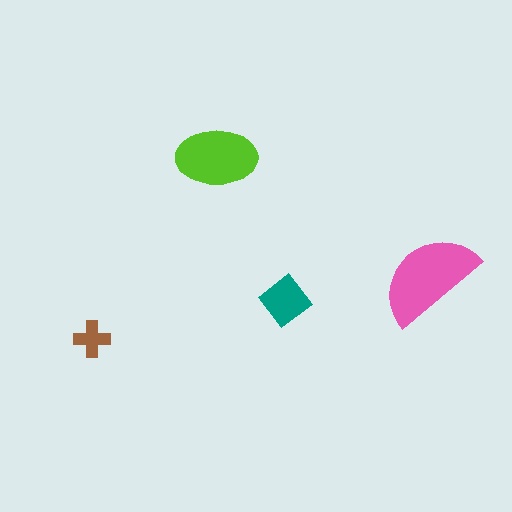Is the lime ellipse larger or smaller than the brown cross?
Larger.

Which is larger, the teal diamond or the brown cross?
The teal diamond.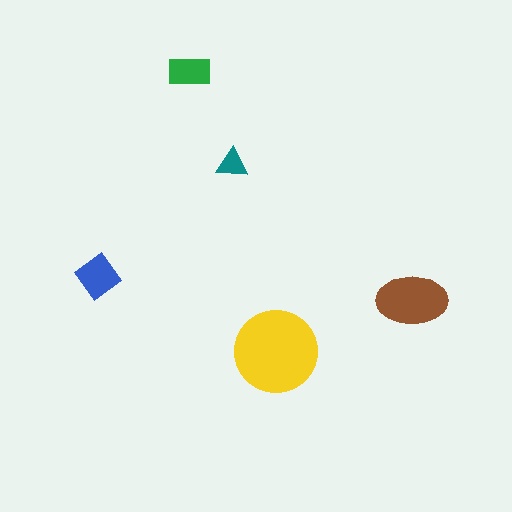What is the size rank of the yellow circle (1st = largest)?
1st.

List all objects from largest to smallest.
The yellow circle, the brown ellipse, the blue diamond, the green rectangle, the teal triangle.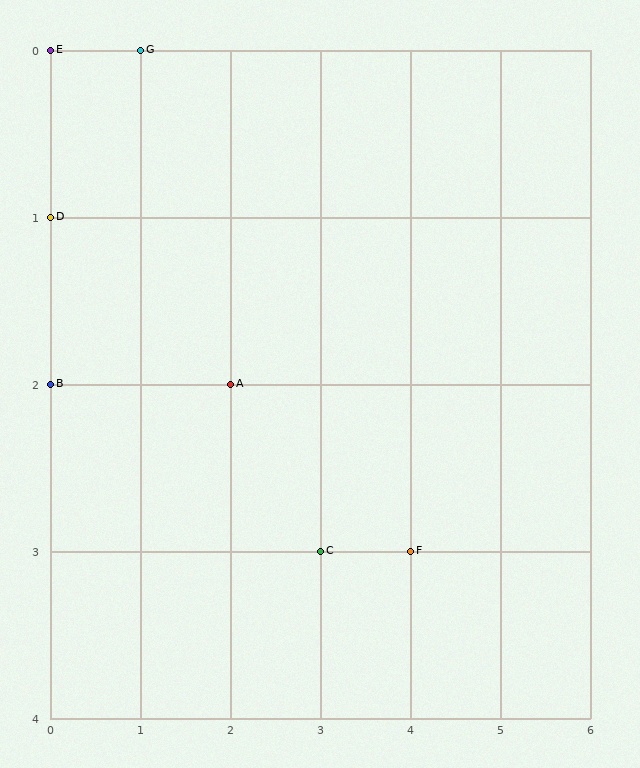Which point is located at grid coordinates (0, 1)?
Point D is at (0, 1).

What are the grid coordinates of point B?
Point B is at grid coordinates (0, 2).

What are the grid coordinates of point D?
Point D is at grid coordinates (0, 1).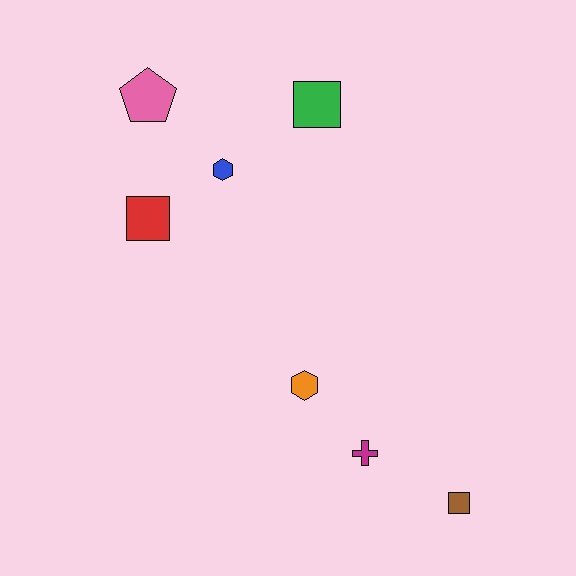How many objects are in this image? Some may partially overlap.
There are 7 objects.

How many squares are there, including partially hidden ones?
There are 3 squares.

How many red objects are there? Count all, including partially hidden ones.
There is 1 red object.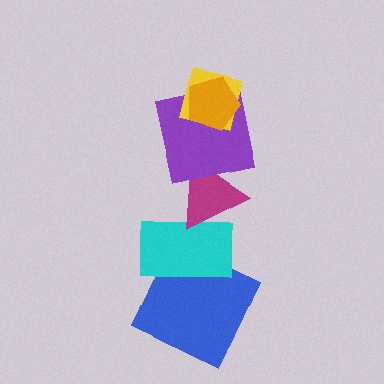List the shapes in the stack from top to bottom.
From top to bottom: the orange pentagon, the yellow diamond, the purple square, the magenta triangle, the cyan rectangle, the blue square.